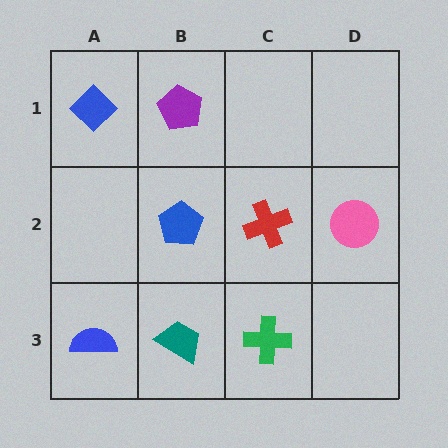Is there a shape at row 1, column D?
No, that cell is empty.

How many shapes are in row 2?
3 shapes.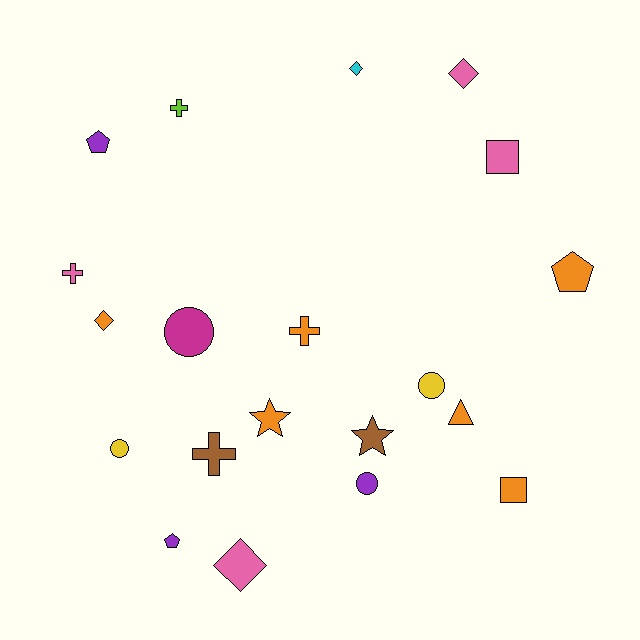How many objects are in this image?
There are 20 objects.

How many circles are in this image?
There are 4 circles.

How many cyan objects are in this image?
There is 1 cyan object.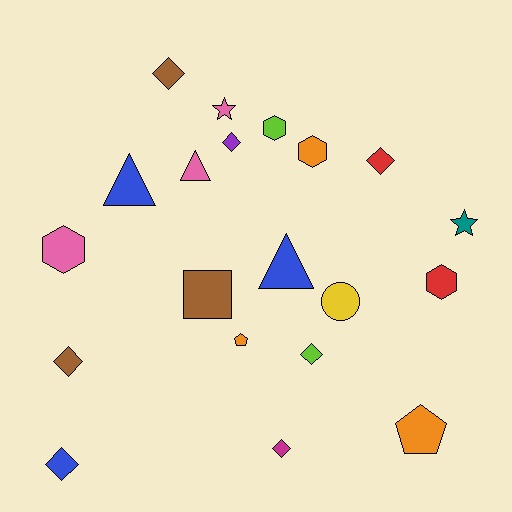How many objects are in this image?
There are 20 objects.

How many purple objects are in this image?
There is 1 purple object.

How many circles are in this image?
There is 1 circle.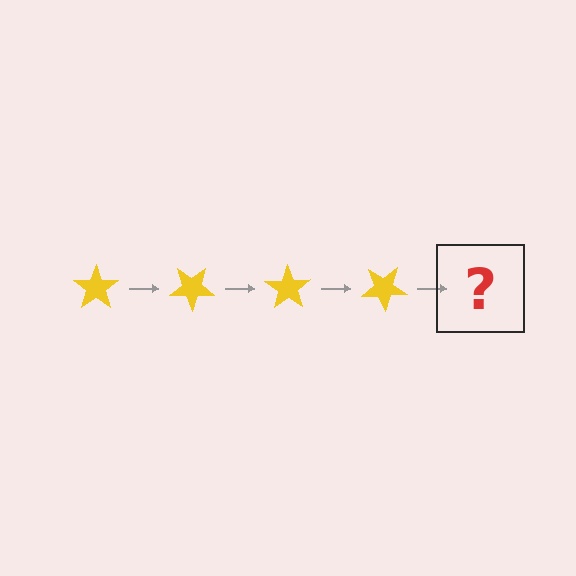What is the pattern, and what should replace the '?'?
The pattern is that the star rotates 35 degrees each step. The '?' should be a yellow star rotated 140 degrees.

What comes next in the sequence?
The next element should be a yellow star rotated 140 degrees.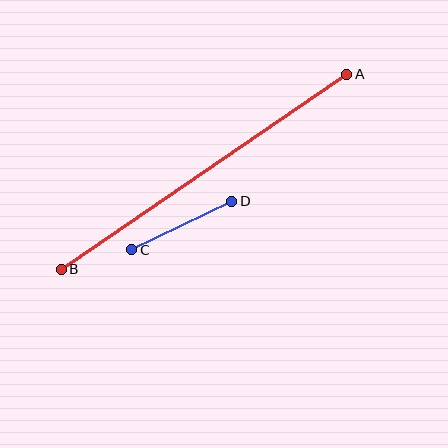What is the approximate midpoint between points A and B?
The midpoint is at approximately (204, 172) pixels.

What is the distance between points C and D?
The distance is approximately 111 pixels.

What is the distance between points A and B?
The distance is approximately 346 pixels.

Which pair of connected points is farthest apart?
Points A and B are farthest apart.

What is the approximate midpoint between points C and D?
The midpoint is at approximately (182, 225) pixels.